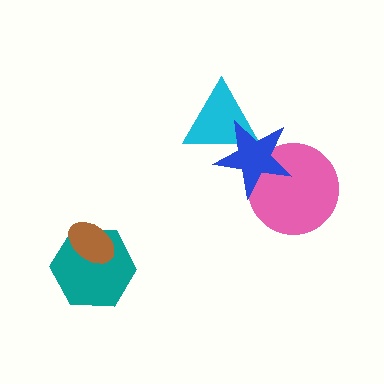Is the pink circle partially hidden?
Yes, it is partially covered by another shape.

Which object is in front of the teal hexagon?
The brown ellipse is in front of the teal hexagon.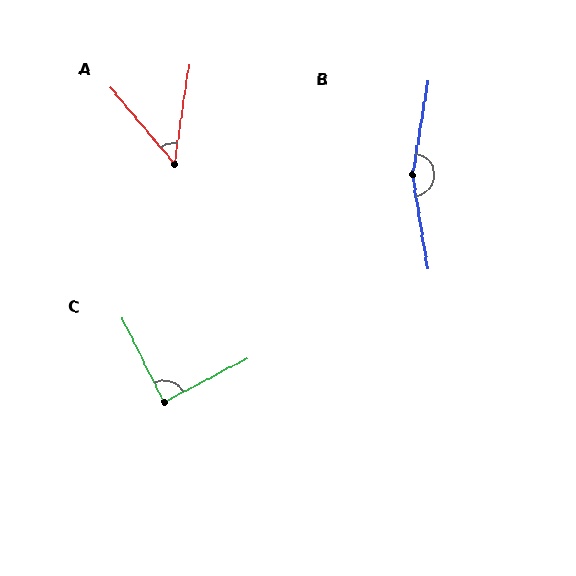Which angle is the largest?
B, at approximately 161 degrees.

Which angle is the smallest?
A, at approximately 48 degrees.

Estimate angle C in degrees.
Approximately 89 degrees.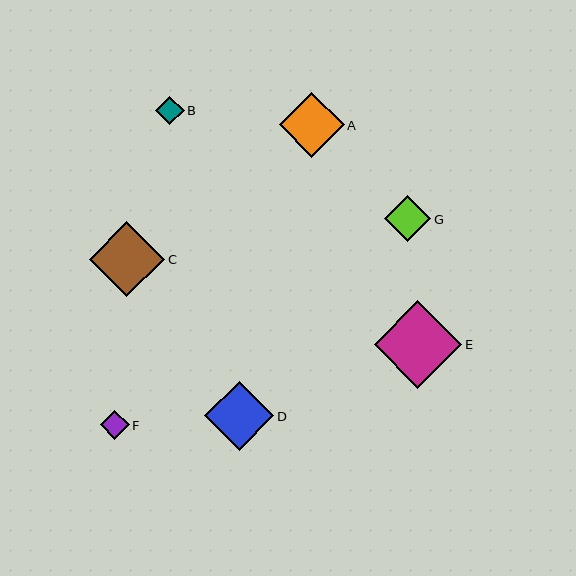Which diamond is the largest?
Diamond E is the largest with a size of approximately 87 pixels.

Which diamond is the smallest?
Diamond B is the smallest with a size of approximately 28 pixels.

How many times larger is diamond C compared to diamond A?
Diamond C is approximately 1.2 times the size of diamond A.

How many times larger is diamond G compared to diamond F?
Diamond G is approximately 1.6 times the size of diamond F.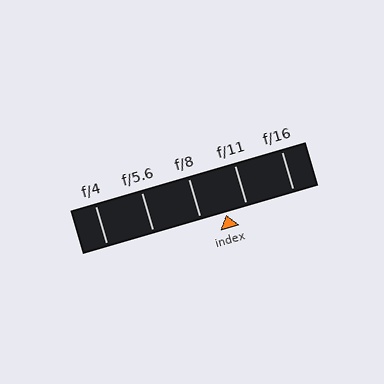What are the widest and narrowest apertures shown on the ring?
The widest aperture shown is f/4 and the narrowest is f/16.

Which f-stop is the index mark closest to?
The index mark is closest to f/11.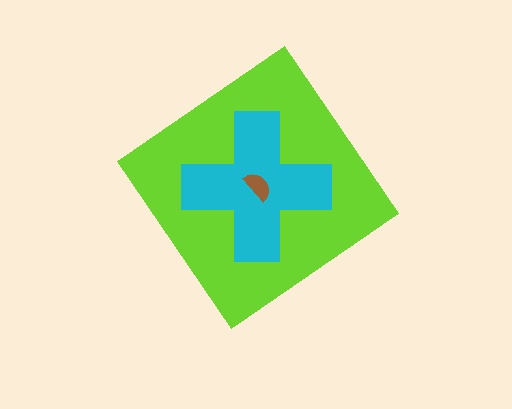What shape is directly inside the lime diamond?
The cyan cross.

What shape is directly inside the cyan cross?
The brown semicircle.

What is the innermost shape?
The brown semicircle.